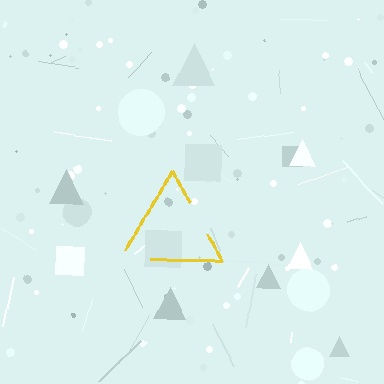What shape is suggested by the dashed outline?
The dashed outline suggests a triangle.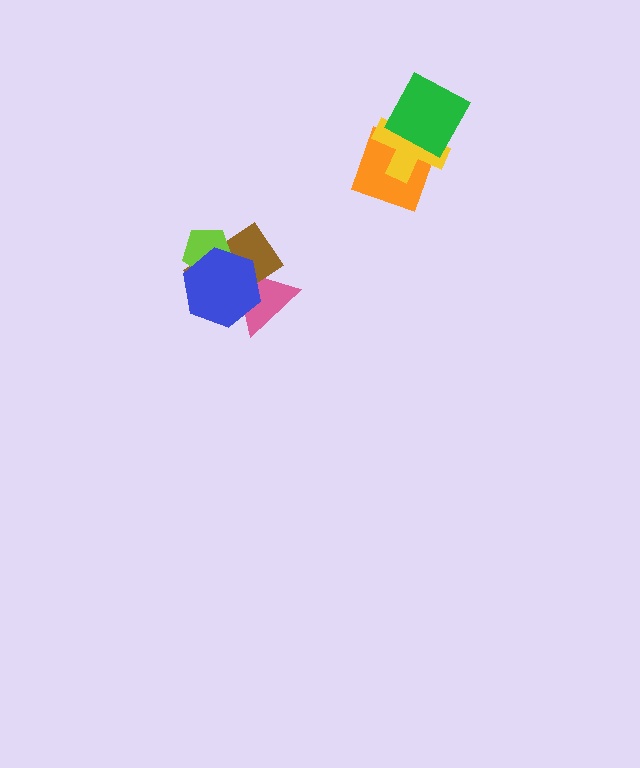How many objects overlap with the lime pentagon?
2 objects overlap with the lime pentagon.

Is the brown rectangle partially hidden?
Yes, it is partially covered by another shape.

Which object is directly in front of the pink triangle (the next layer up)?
The brown rectangle is directly in front of the pink triangle.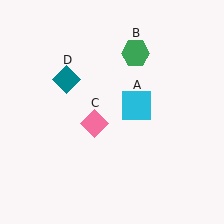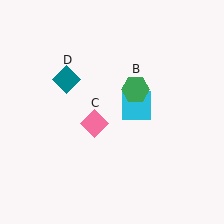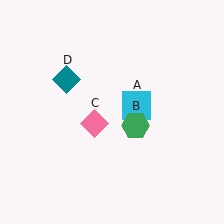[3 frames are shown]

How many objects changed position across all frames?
1 object changed position: green hexagon (object B).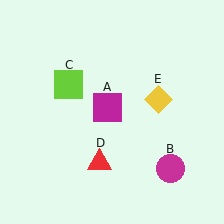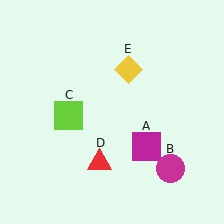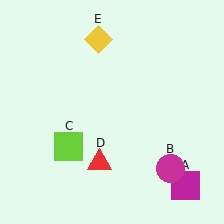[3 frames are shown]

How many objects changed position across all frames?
3 objects changed position: magenta square (object A), lime square (object C), yellow diamond (object E).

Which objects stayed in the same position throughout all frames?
Magenta circle (object B) and red triangle (object D) remained stationary.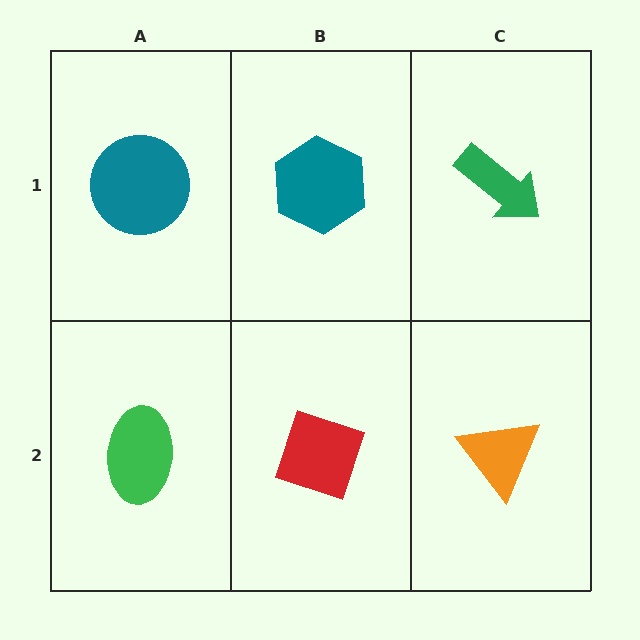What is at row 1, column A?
A teal circle.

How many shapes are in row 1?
3 shapes.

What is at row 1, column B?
A teal hexagon.